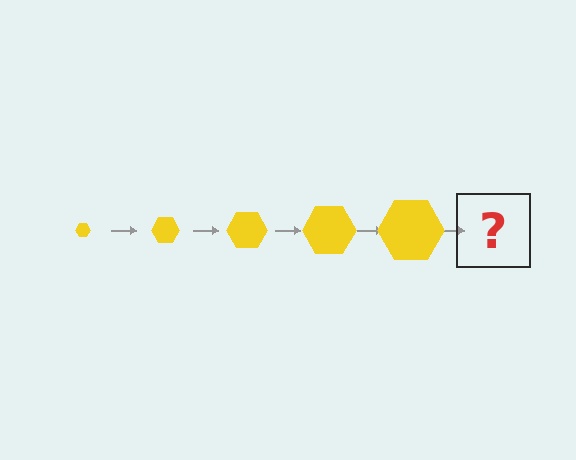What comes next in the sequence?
The next element should be a yellow hexagon, larger than the previous one.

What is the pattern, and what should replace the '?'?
The pattern is that the hexagon gets progressively larger each step. The '?' should be a yellow hexagon, larger than the previous one.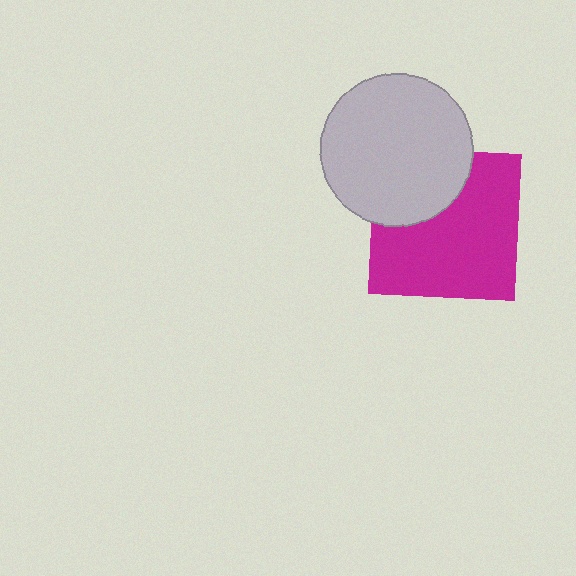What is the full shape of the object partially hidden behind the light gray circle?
The partially hidden object is a magenta square.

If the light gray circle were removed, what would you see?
You would see the complete magenta square.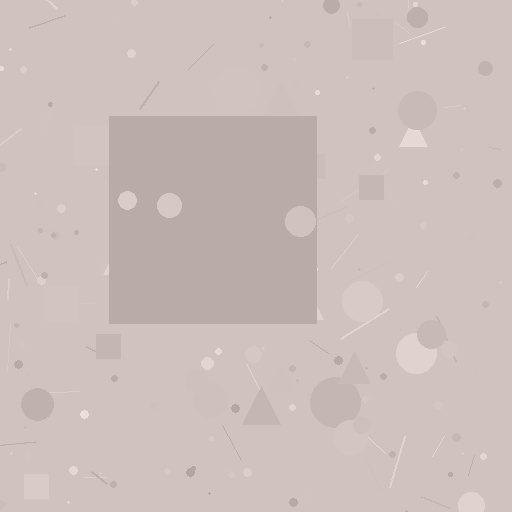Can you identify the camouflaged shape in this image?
The camouflaged shape is a square.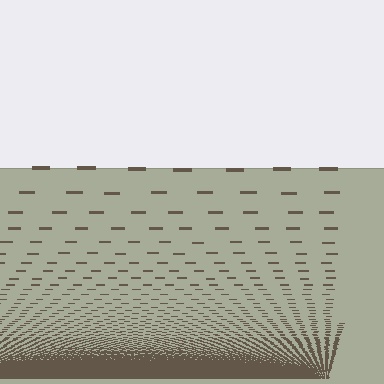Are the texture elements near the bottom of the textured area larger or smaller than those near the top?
Smaller. The gradient is inverted — elements near the bottom are smaller and denser.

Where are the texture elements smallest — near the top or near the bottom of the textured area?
Near the bottom.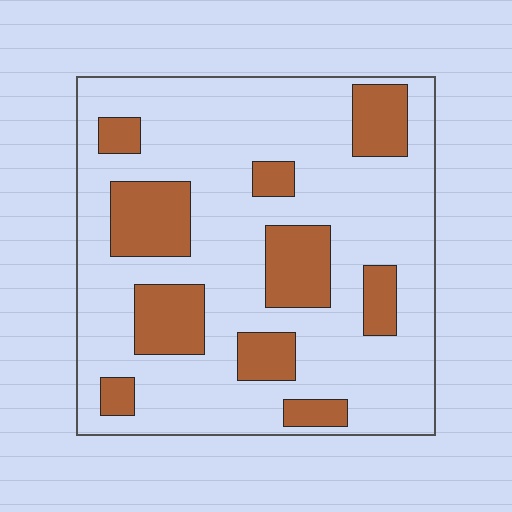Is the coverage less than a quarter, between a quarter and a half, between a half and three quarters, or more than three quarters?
Less than a quarter.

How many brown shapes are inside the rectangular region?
10.